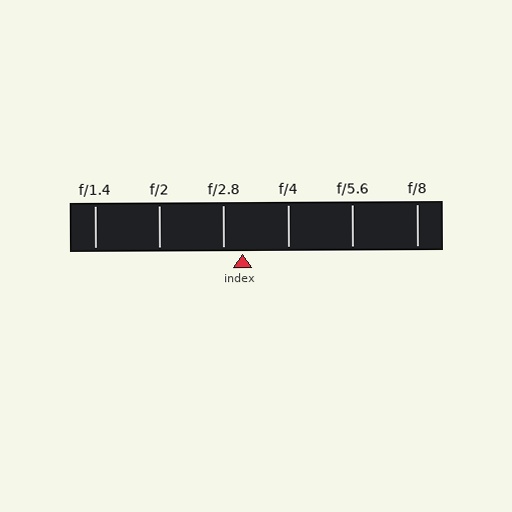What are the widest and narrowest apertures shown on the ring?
The widest aperture shown is f/1.4 and the narrowest is f/8.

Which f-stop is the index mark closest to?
The index mark is closest to f/2.8.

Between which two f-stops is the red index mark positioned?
The index mark is between f/2.8 and f/4.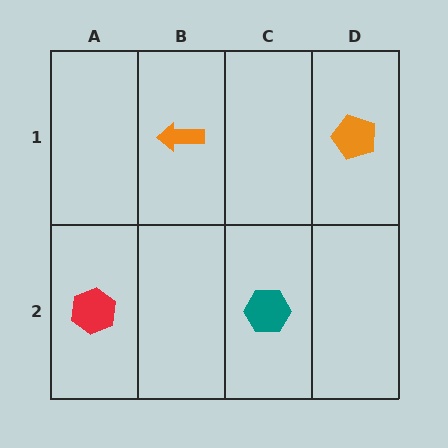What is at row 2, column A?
A red hexagon.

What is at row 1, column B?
An orange arrow.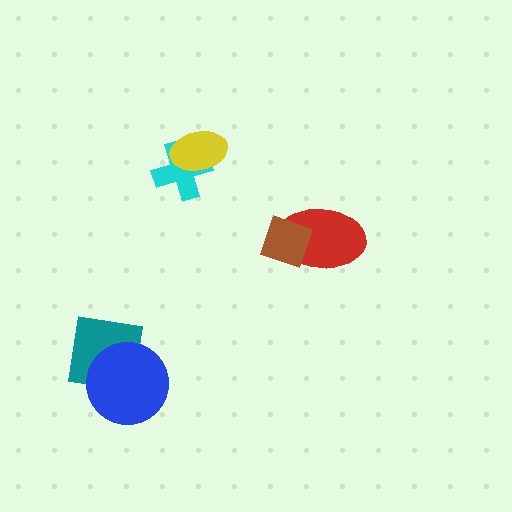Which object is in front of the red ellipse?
The brown diamond is in front of the red ellipse.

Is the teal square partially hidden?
Yes, it is partially covered by another shape.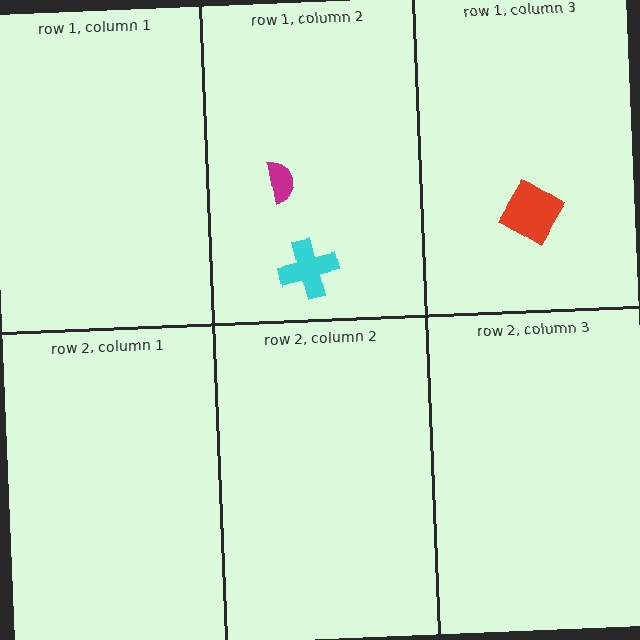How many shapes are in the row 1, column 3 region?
1.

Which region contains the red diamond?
The row 1, column 3 region.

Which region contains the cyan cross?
The row 1, column 2 region.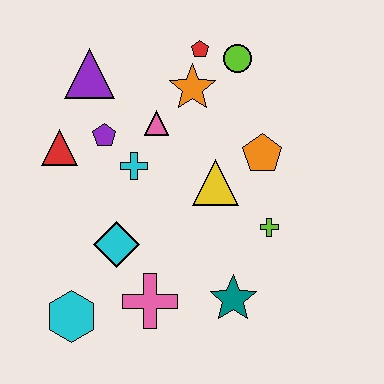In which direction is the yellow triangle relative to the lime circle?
The yellow triangle is below the lime circle.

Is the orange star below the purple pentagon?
No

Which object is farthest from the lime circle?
The cyan hexagon is farthest from the lime circle.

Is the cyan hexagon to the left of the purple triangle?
Yes